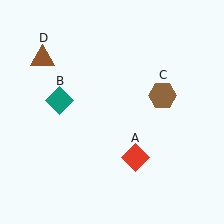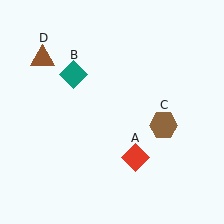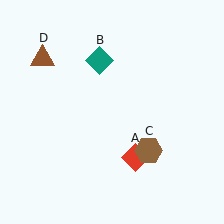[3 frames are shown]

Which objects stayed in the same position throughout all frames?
Red diamond (object A) and brown triangle (object D) remained stationary.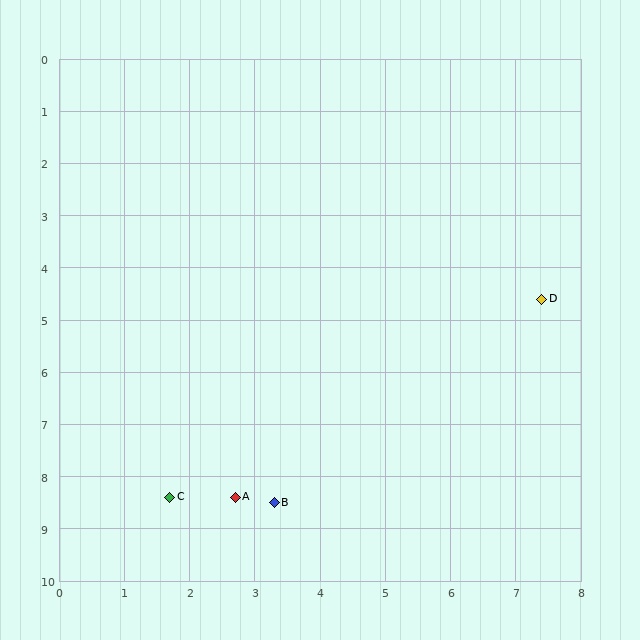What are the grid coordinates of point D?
Point D is at approximately (7.4, 4.6).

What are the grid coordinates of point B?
Point B is at approximately (3.3, 8.5).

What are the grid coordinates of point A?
Point A is at approximately (2.7, 8.4).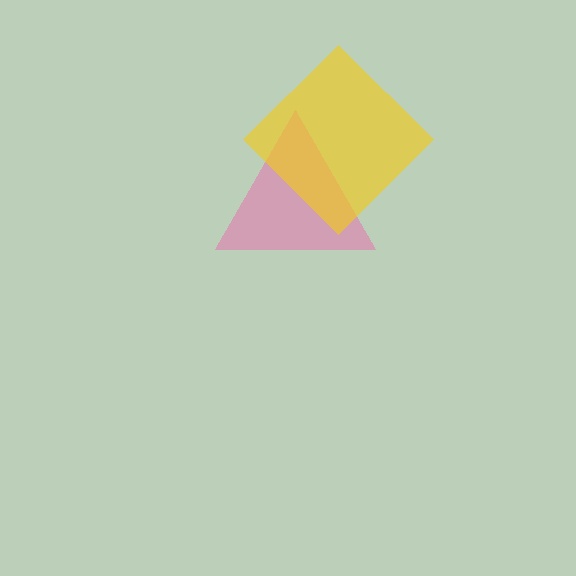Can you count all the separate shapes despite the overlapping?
Yes, there are 2 separate shapes.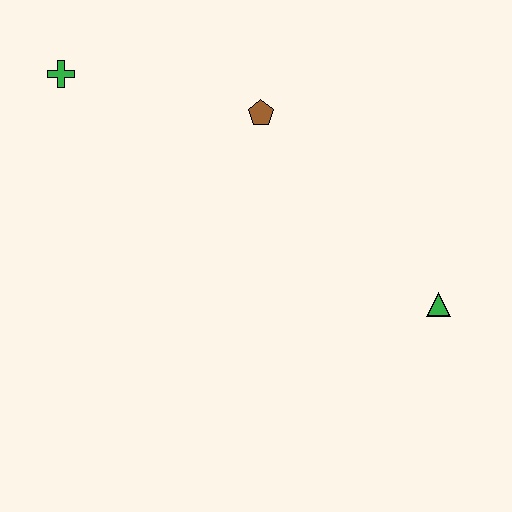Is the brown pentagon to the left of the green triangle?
Yes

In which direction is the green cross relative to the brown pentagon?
The green cross is to the left of the brown pentagon.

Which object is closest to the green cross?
The brown pentagon is closest to the green cross.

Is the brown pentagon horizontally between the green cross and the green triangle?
Yes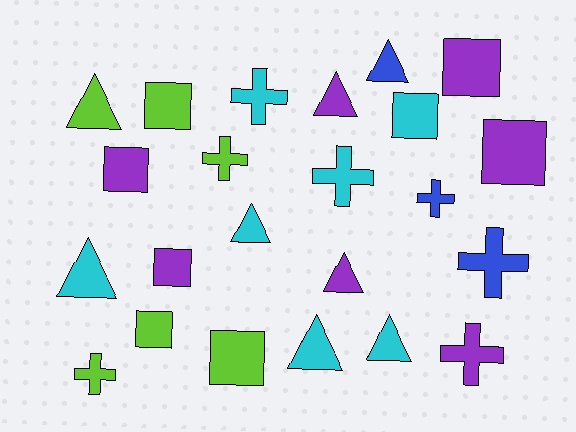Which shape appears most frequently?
Square, with 8 objects.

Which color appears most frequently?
Purple, with 7 objects.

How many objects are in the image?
There are 23 objects.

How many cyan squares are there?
There is 1 cyan square.